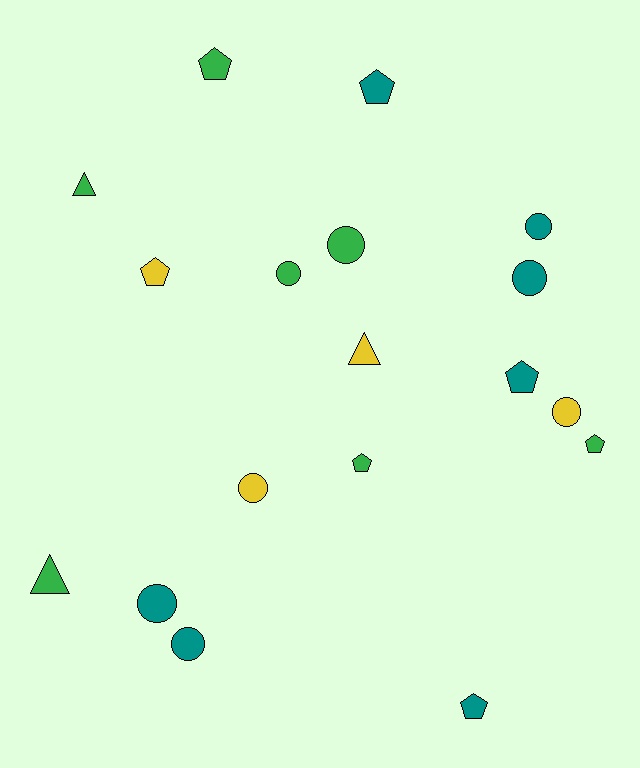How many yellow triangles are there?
There is 1 yellow triangle.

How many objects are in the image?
There are 18 objects.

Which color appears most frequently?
Teal, with 7 objects.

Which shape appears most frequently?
Circle, with 8 objects.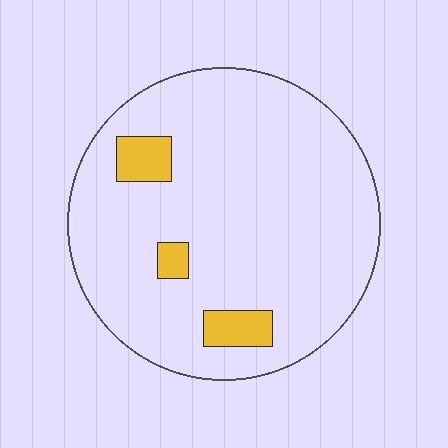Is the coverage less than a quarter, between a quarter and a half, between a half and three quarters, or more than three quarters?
Less than a quarter.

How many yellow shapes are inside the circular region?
3.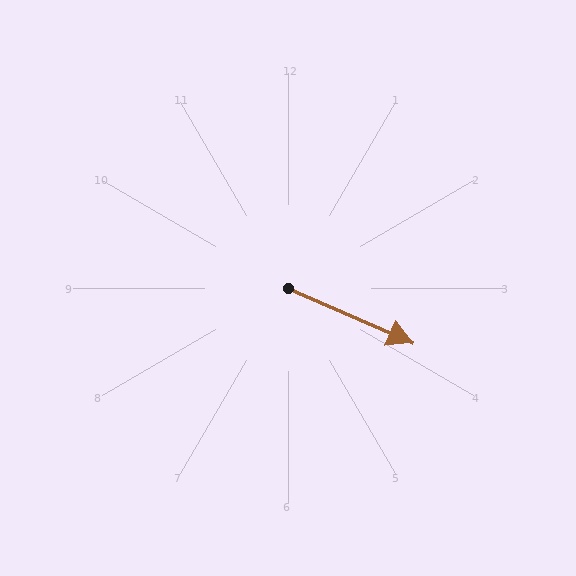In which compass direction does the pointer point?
Southeast.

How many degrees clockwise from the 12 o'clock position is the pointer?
Approximately 114 degrees.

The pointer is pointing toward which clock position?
Roughly 4 o'clock.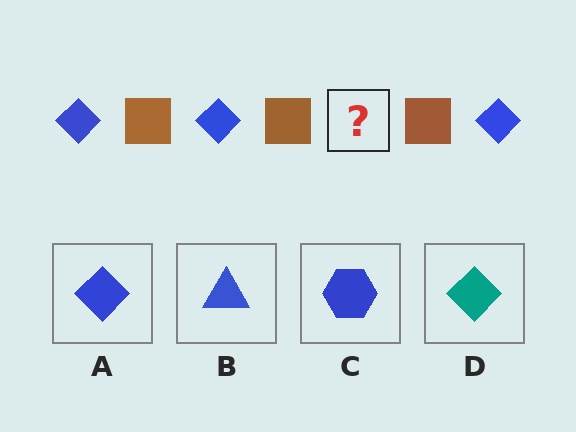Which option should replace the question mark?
Option A.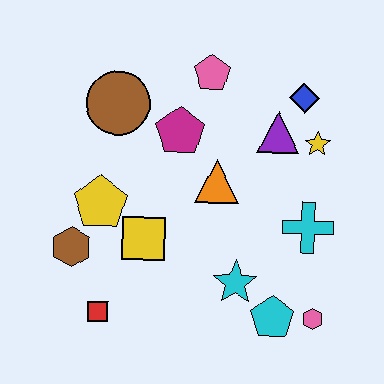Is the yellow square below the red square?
No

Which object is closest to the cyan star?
The cyan pentagon is closest to the cyan star.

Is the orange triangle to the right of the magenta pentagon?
Yes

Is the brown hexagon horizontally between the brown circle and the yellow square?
No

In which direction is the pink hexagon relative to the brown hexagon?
The pink hexagon is to the right of the brown hexagon.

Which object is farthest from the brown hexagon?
The blue diamond is farthest from the brown hexagon.